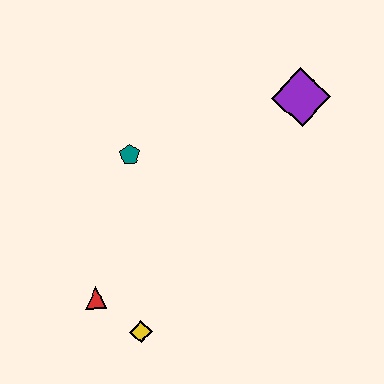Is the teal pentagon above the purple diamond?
No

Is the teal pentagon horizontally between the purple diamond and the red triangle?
Yes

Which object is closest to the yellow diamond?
The red triangle is closest to the yellow diamond.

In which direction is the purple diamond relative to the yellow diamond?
The purple diamond is above the yellow diamond.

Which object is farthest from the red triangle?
The purple diamond is farthest from the red triangle.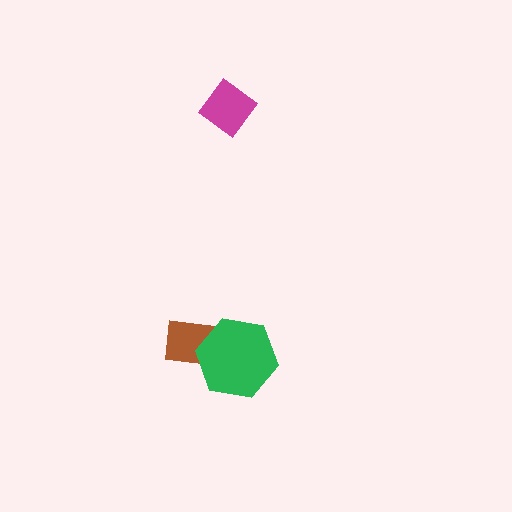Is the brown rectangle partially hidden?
Yes, it is partially covered by another shape.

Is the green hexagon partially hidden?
No, no other shape covers it.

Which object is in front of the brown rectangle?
The green hexagon is in front of the brown rectangle.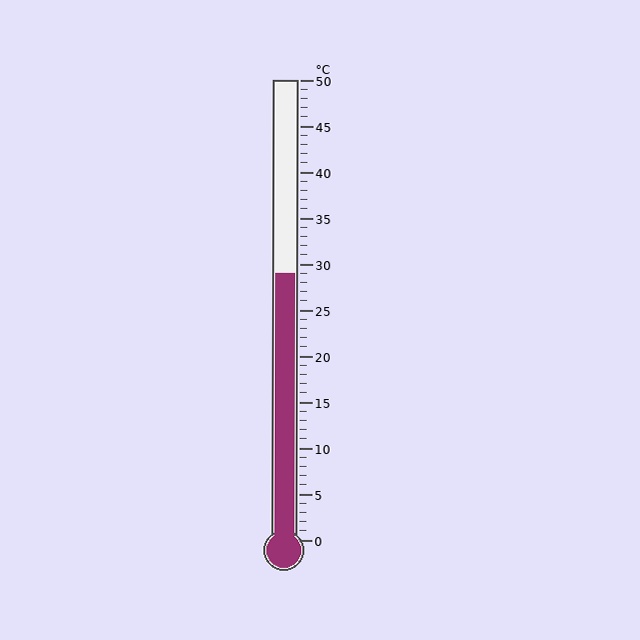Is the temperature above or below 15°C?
The temperature is above 15°C.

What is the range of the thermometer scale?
The thermometer scale ranges from 0°C to 50°C.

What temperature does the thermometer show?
The thermometer shows approximately 29°C.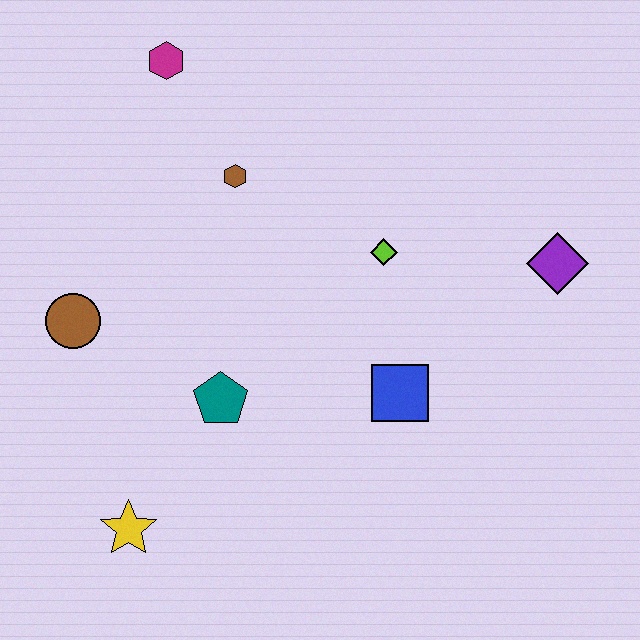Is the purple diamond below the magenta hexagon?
Yes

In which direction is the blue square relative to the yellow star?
The blue square is to the right of the yellow star.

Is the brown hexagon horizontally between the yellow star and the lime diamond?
Yes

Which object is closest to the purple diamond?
The lime diamond is closest to the purple diamond.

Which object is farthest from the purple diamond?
The yellow star is farthest from the purple diamond.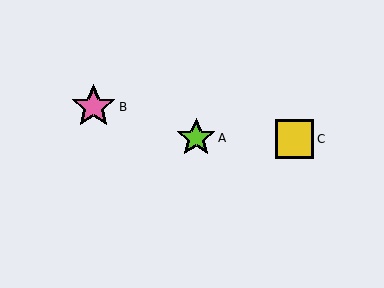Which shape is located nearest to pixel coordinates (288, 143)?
The yellow square (labeled C) at (295, 139) is nearest to that location.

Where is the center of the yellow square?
The center of the yellow square is at (295, 139).